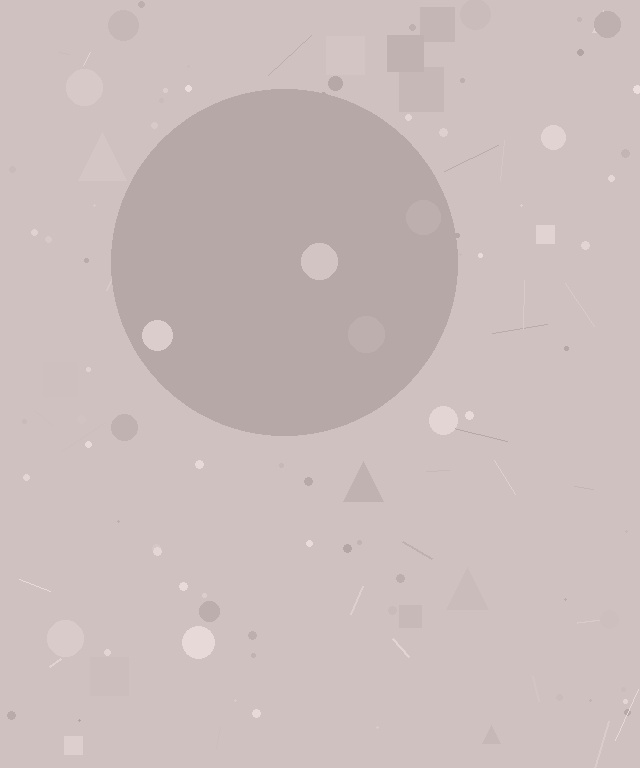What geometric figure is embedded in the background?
A circle is embedded in the background.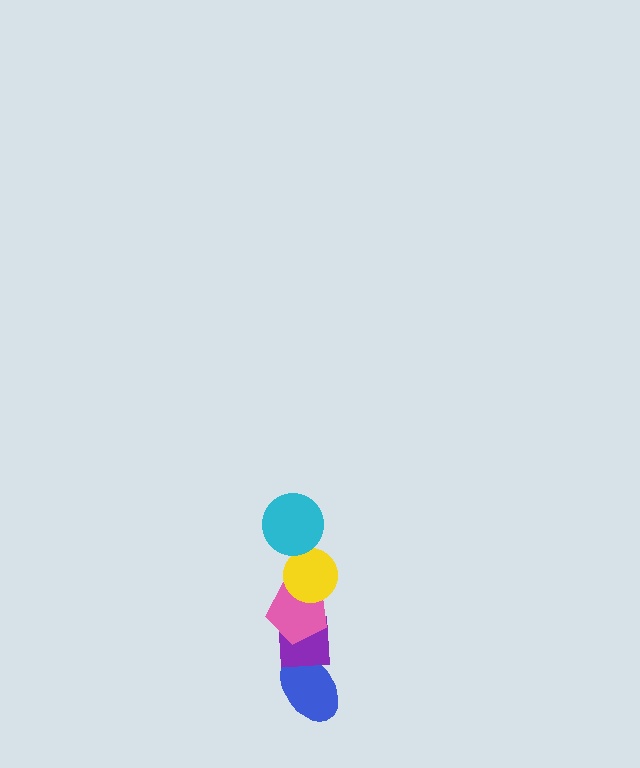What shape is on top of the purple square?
The pink pentagon is on top of the purple square.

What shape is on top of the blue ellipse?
The purple square is on top of the blue ellipse.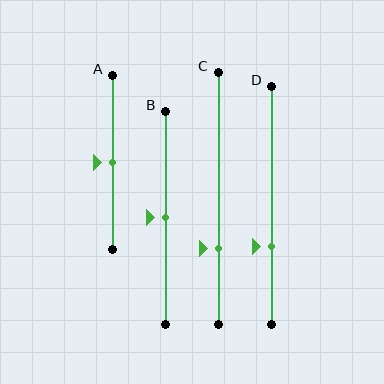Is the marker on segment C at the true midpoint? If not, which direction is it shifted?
No, the marker on segment C is shifted downward by about 20% of the segment length.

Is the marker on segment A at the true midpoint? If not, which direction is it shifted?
Yes, the marker on segment A is at the true midpoint.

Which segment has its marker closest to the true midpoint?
Segment A has its marker closest to the true midpoint.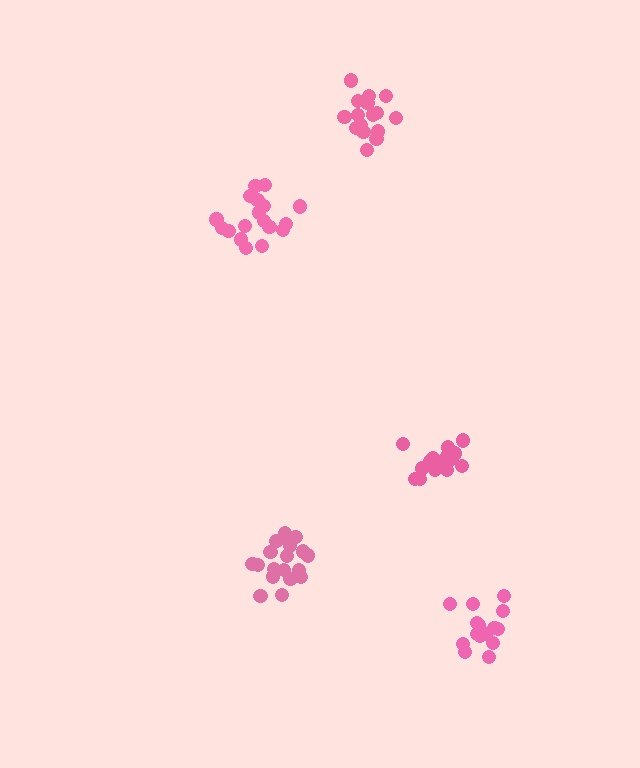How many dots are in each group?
Group 1: 16 dots, Group 2: 19 dots, Group 3: 15 dots, Group 4: 18 dots, Group 5: 19 dots (87 total).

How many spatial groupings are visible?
There are 5 spatial groupings.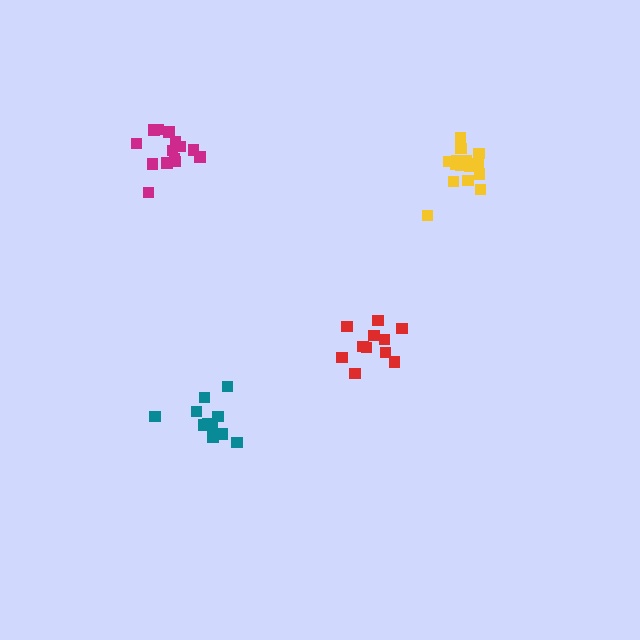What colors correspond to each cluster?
The clusters are colored: teal, red, yellow, magenta.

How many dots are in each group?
Group 1: 11 dots, Group 2: 11 dots, Group 3: 17 dots, Group 4: 14 dots (53 total).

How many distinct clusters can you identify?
There are 4 distinct clusters.